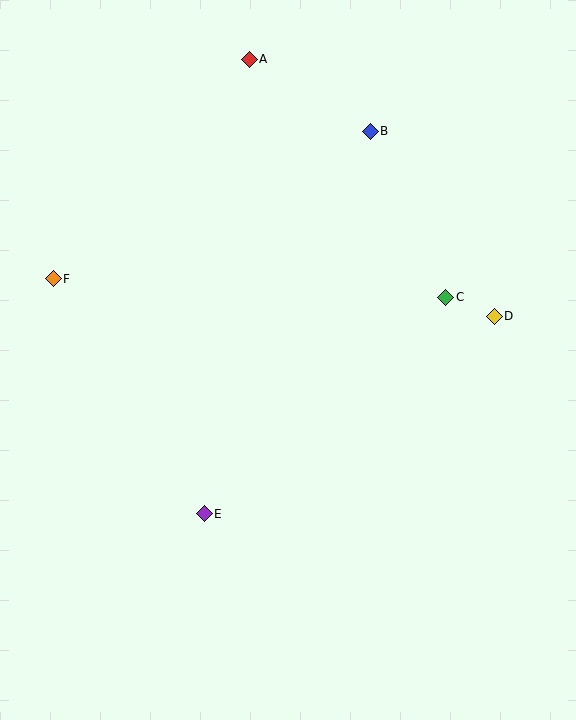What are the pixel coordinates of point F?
Point F is at (53, 279).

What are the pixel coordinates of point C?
Point C is at (446, 297).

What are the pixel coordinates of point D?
Point D is at (494, 316).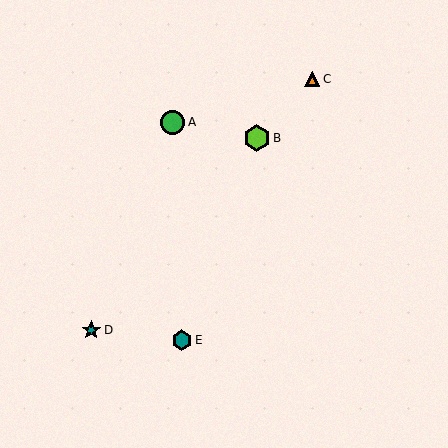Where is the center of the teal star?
The center of the teal star is at (91, 330).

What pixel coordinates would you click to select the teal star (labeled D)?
Click at (91, 330) to select the teal star D.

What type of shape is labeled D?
Shape D is a teal star.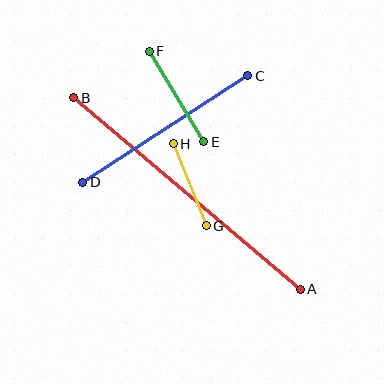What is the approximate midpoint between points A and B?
The midpoint is at approximately (187, 194) pixels.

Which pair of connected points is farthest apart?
Points A and B are farthest apart.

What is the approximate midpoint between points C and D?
The midpoint is at approximately (165, 129) pixels.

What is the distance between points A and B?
The distance is approximately 297 pixels.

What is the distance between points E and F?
The distance is approximately 106 pixels.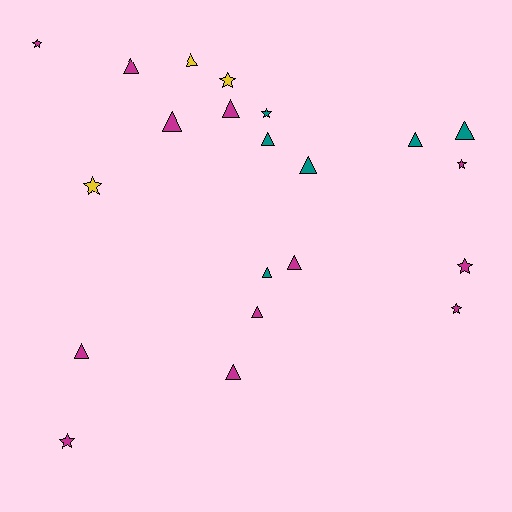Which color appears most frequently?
Magenta, with 12 objects.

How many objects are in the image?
There are 21 objects.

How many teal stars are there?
There is 1 teal star.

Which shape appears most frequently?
Triangle, with 13 objects.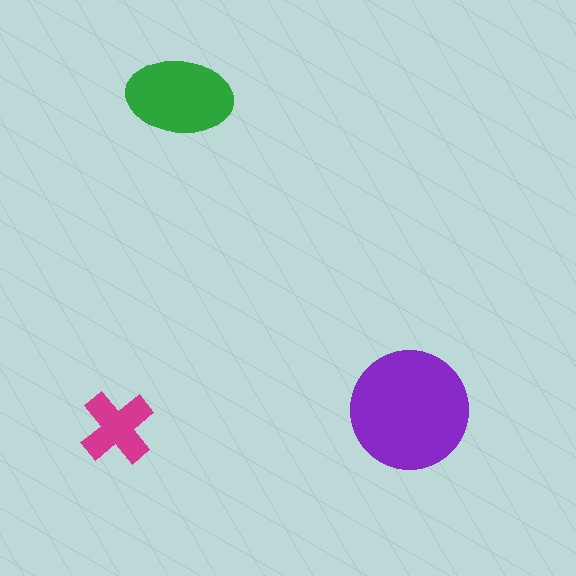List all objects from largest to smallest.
The purple circle, the green ellipse, the magenta cross.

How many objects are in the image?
There are 3 objects in the image.